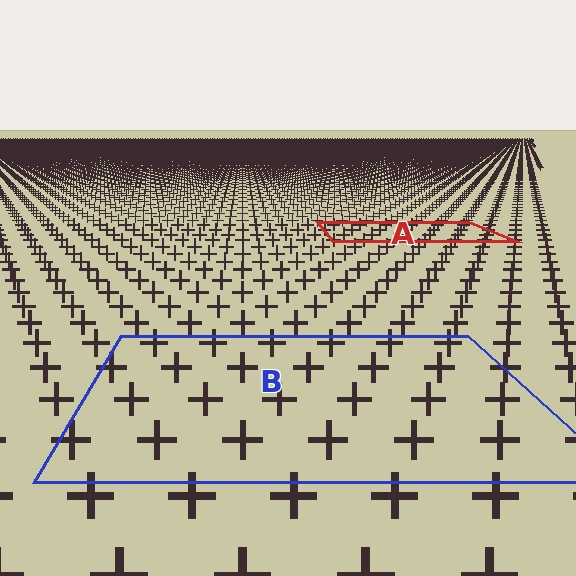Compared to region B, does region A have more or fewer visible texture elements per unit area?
Region A has more texture elements per unit area — they are packed more densely because it is farther away.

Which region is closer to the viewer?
Region B is closer. The texture elements there are larger and more spread out.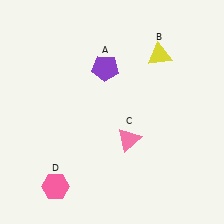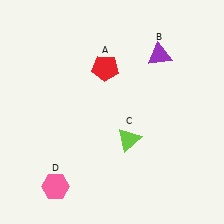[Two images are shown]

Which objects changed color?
A changed from purple to red. B changed from yellow to purple. C changed from pink to lime.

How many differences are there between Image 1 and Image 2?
There are 3 differences between the two images.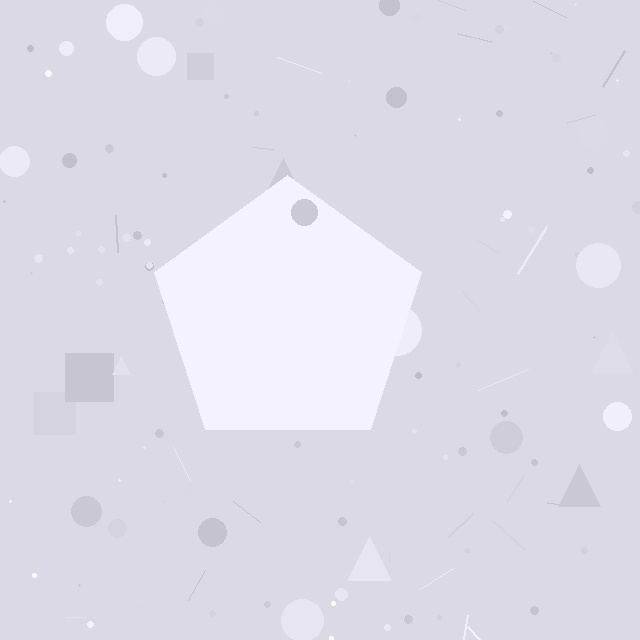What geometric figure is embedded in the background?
A pentagon is embedded in the background.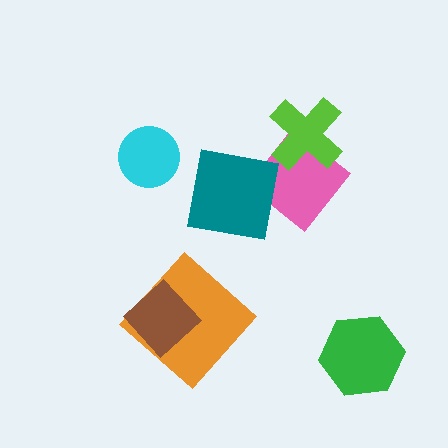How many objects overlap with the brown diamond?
1 object overlaps with the brown diamond.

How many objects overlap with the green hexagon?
0 objects overlap with the green hexagon.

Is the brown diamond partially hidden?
No, no other shape covers it.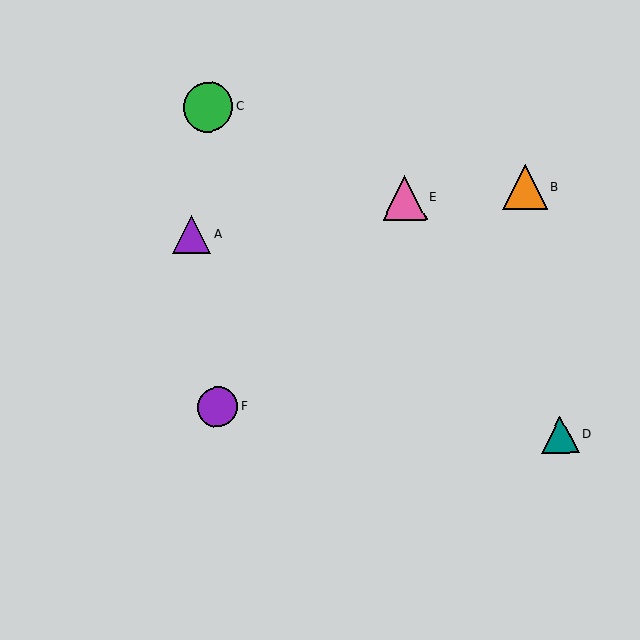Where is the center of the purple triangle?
The center of the purple triangle is at (192, 235).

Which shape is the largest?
The green circle (labeled C) is the largest.